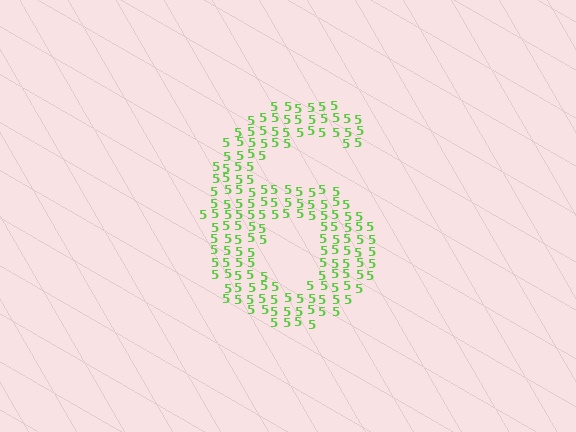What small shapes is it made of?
It is made of small digit 5's.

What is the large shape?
The large shape is the digit 6.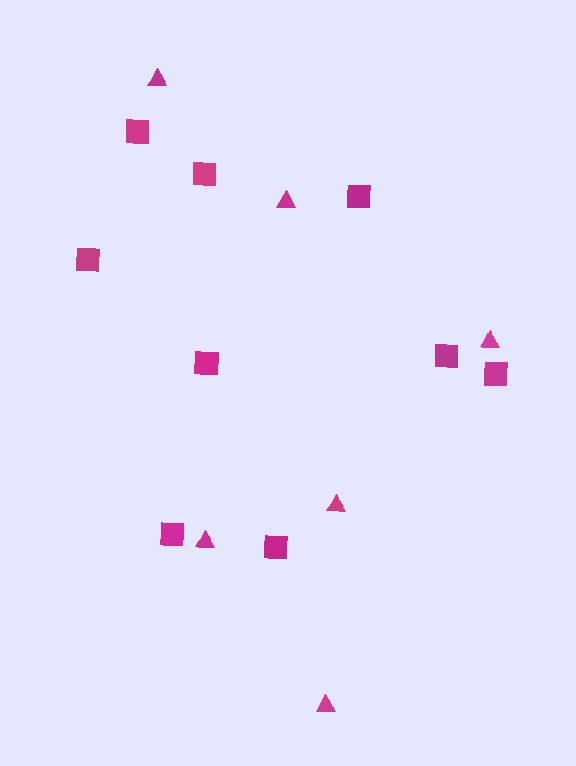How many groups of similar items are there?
There are 2 groups: one group of squares (9) and one group of triangles (6).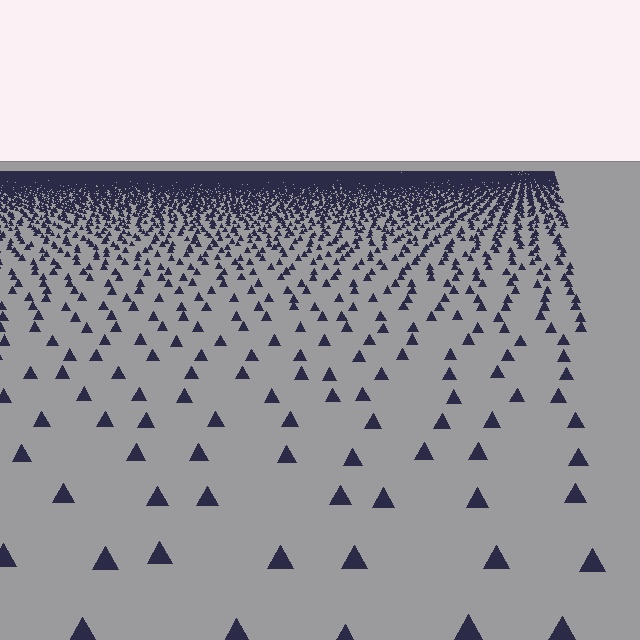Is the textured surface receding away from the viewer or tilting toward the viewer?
The surface is receding away from the viewer. Texture elements get smaller and denser toward the top.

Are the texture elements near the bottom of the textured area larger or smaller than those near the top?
Larger. Near the bottom, elements are closer to the viewer and appear at a bigger on-screen size.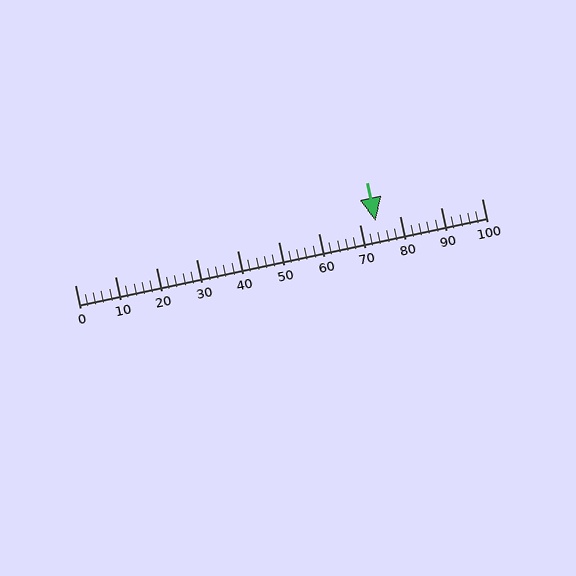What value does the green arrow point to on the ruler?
The green arrow points to approximately 74.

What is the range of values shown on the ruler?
The ruler shows values from 0 to 100.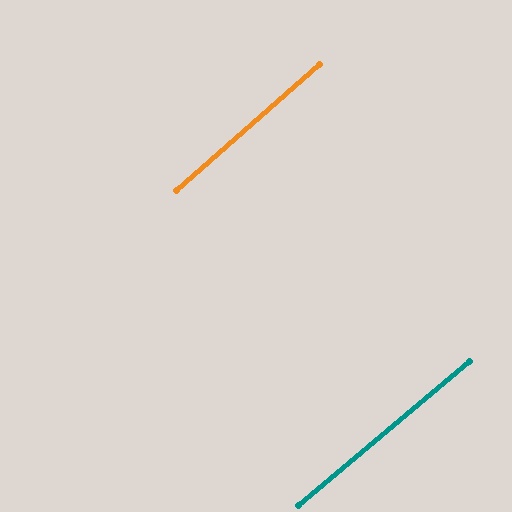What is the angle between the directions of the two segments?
Approximately 1 degree.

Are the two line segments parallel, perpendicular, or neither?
Parallel — their directions differ by only 1.4°.